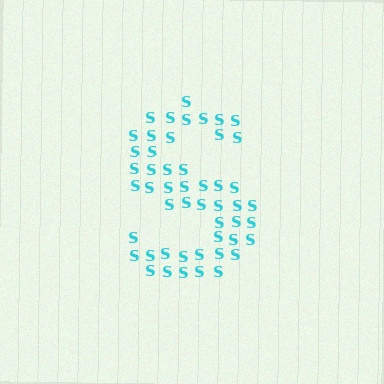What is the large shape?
The large shape is the letter S.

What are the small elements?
The small elements are letter S's.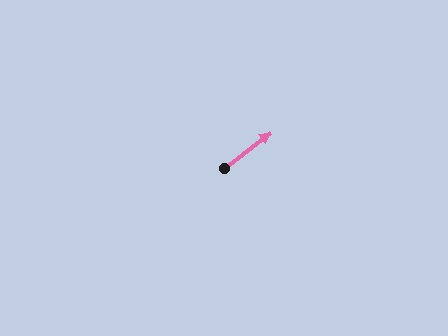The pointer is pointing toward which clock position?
Roughly 2 o'clock.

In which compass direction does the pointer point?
Northeast.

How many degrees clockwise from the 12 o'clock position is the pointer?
Approximately 53 degrees.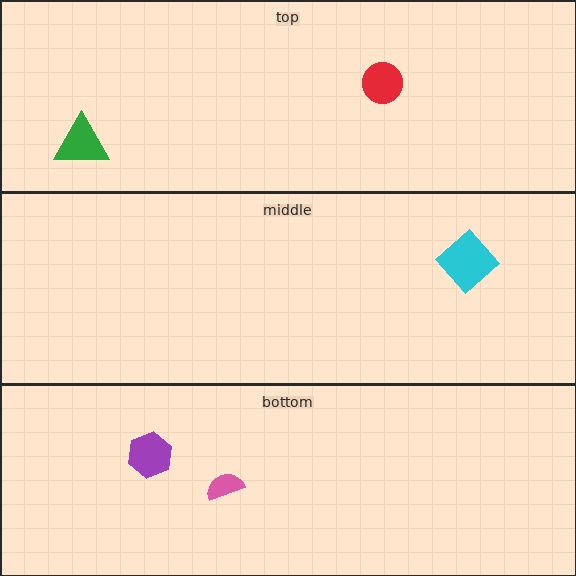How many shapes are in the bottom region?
2.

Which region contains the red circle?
The top region.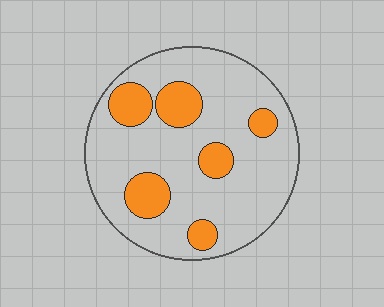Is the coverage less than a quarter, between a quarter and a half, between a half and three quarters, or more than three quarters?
Less than a quarter.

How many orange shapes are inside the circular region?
6.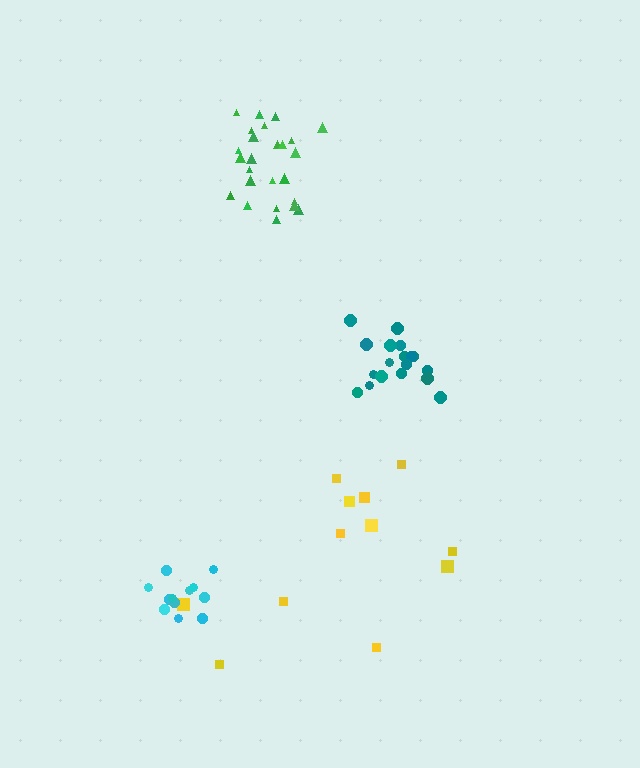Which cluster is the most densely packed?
Cyan.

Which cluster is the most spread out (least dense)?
Yellow.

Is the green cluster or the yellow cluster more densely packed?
Green.